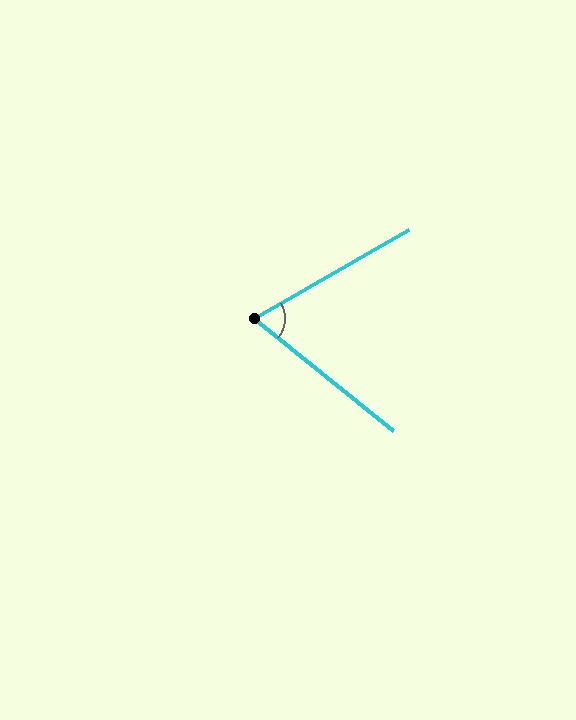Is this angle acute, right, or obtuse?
It is acute.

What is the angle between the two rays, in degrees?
Approximately 69 degrees.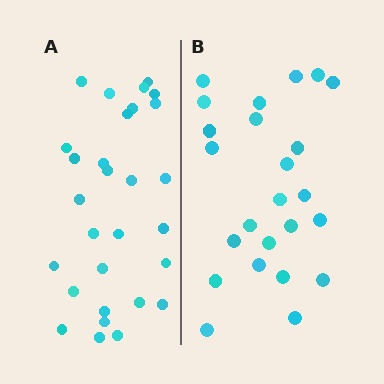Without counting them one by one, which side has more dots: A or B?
Region A (the left region) has more dots.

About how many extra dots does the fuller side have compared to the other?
Region A has about 5 more dots than region B.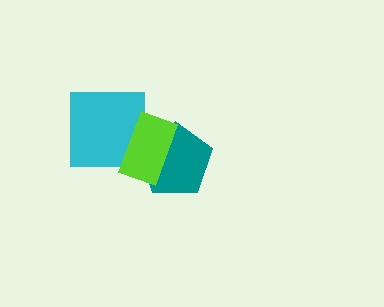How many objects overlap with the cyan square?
1 object overlaps with the cyan square.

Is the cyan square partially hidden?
Yes, it is partially covered by another shape.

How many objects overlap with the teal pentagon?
1 object overlaps with the teal pentagon.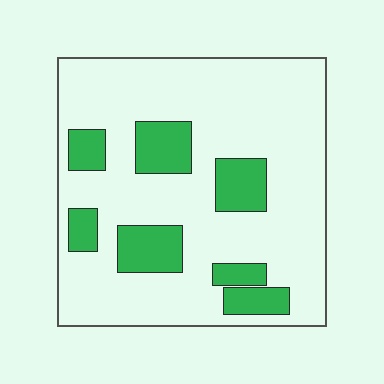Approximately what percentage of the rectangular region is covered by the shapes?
Approximately 20%.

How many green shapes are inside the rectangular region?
7.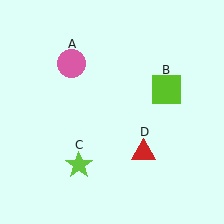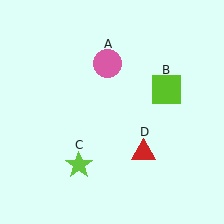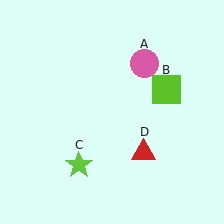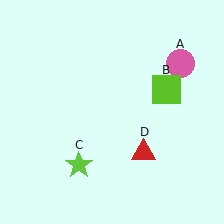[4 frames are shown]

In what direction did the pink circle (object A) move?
The pink circle (object A) moved right.